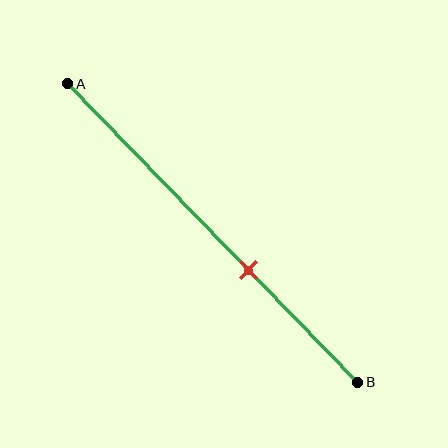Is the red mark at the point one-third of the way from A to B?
No, the mark is at about 65% from A, not at the 33% one-third point.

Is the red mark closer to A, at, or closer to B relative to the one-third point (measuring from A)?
The red mark is closer to point B than the one-third point of segment AB.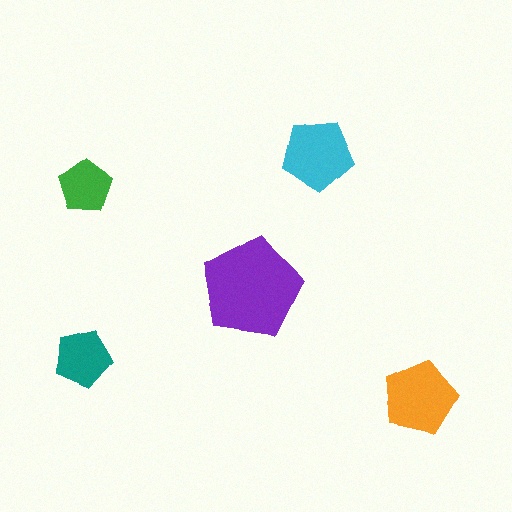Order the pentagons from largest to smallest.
the purple one, the orange one, the cyan one, the teal one, the green one.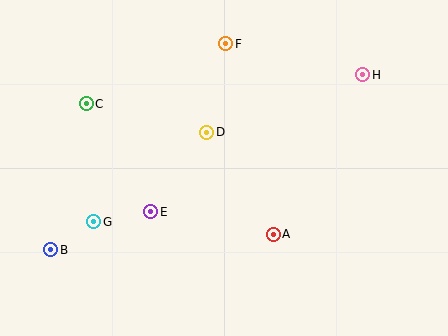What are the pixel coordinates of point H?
Point H is at (363, 75).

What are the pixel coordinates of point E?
Point E is at (151, 212).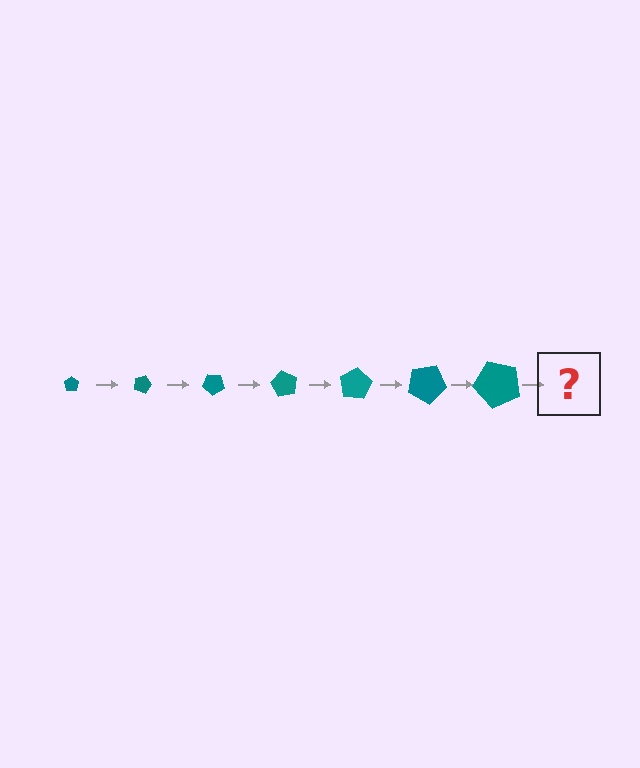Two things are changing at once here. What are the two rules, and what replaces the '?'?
The two rules are that the pentagon grows larger each step and it rotates 20 degrees each step. The '?' should be a pentagon, larger than the previous one and rotated 140 degrees from the start.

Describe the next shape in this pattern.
It should be a pentagon, larger than the previous one and rotated 140 degrees from the start.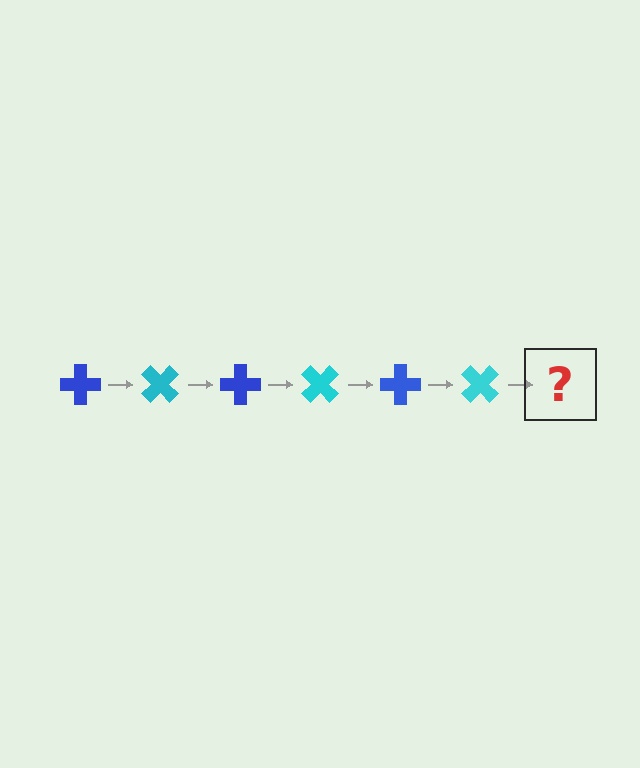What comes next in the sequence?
The next element should be a blue cross, rotated 270 degrees from the start.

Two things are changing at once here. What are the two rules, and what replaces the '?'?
The two rules are that it rotates 45 degrees each step and the color cycles through blue and cyan. The '?' should be a blue cross, rotated 270 degrees from the start.